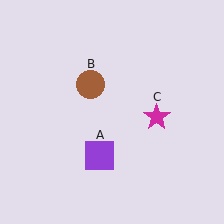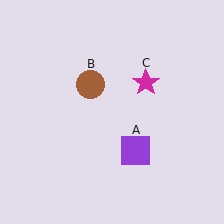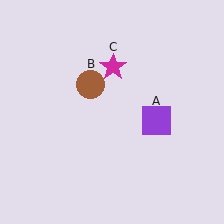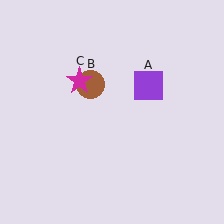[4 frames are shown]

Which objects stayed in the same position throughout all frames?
Brown circle (object B) remained stationary.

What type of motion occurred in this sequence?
The purple square (object A), magenta star (object C) rotated counterclockwise around the center of the scene.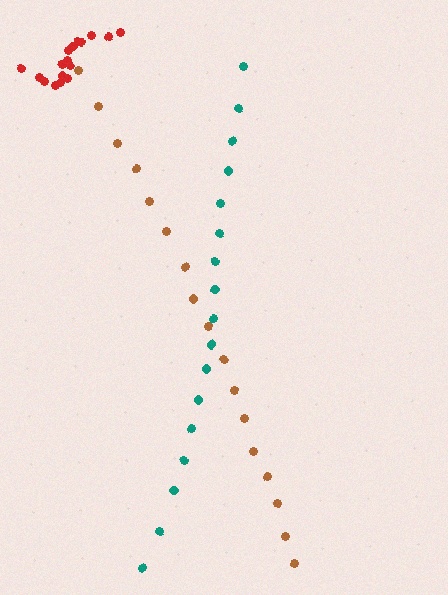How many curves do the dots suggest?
There are 3 distinct paths.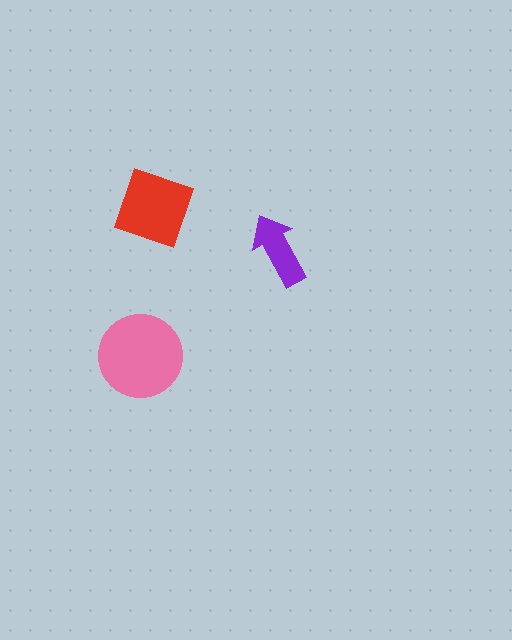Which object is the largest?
The pink circle.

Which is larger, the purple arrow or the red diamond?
The red diamond.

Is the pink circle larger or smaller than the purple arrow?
Larger.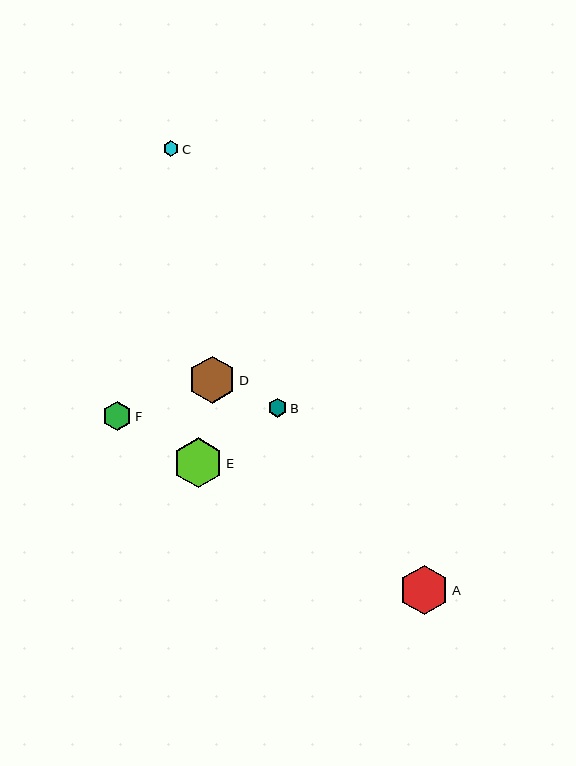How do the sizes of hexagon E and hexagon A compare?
Hexagon E and hexagon A are approximately the same size.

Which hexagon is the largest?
Hexagon E is the largest with a size of approximately 49 pixels.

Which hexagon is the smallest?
Hexagon C is the smallest with a size of approximately 16 pixels.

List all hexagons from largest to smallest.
From largest to smallest: E, A, D, F, B, C.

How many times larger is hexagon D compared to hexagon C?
Hexagon D is approximately 3.0 times the size of hexagon C.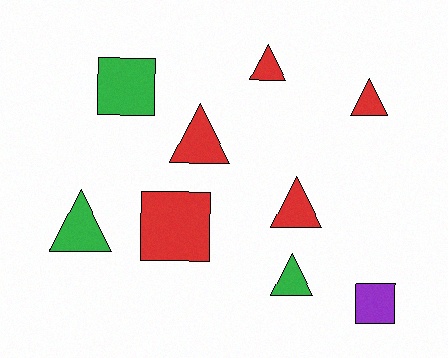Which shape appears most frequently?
Triangle, with 6 objects.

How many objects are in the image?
There are 9 objects.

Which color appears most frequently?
Red, with 5 objects.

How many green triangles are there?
There are 2 green triangles.